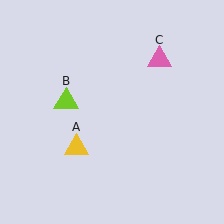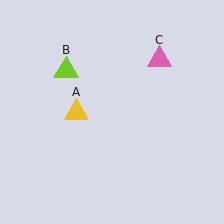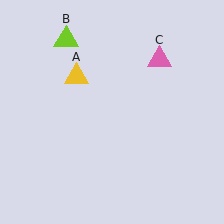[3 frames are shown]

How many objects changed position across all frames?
2 objects changed position: yellow triangle (object A), lime triangle (object B).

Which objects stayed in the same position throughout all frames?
Pink triangle (object C) remained stationary.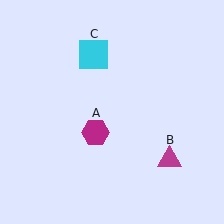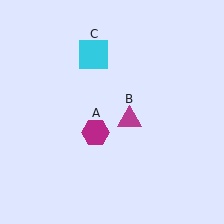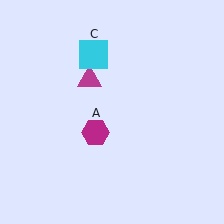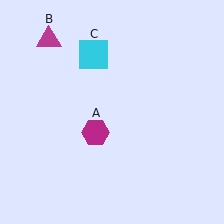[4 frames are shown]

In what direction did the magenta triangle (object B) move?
The magenta triangle (object B) moved up and to the left.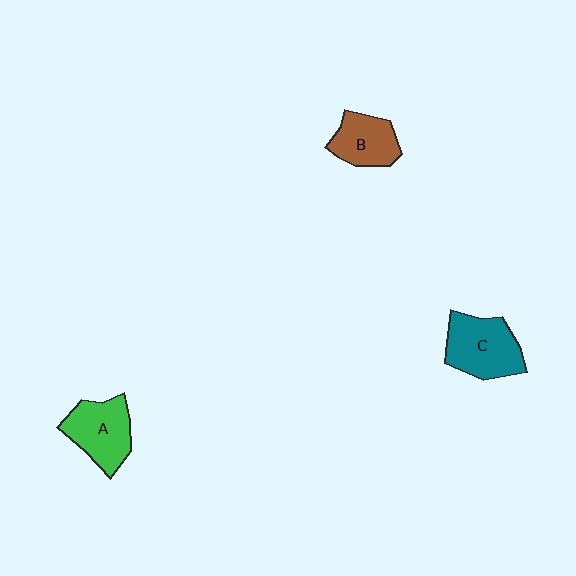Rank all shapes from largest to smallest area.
From largest to smallest: C (teal), A (green), B (brown).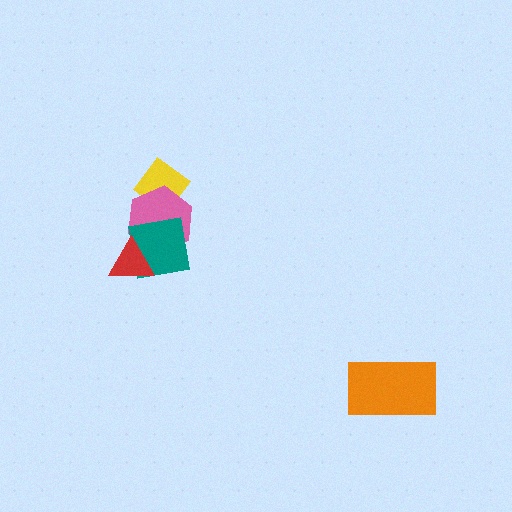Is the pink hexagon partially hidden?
Yes, it is partially covered by another shape.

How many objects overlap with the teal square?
2 objects overlap with the teal square.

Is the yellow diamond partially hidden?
Yes, it is partially covered by another shape.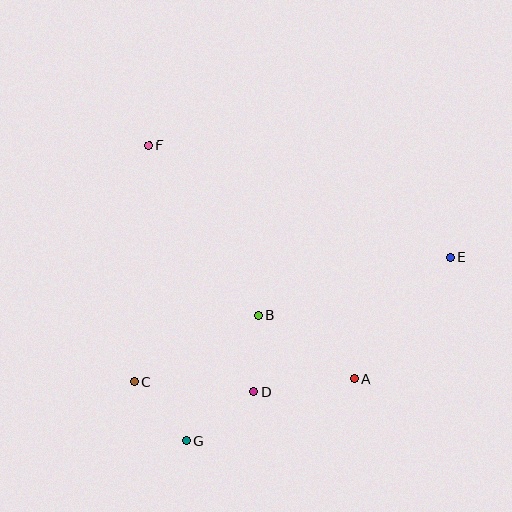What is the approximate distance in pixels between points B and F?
The distance between B and F is approximately 202 pixels.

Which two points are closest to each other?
Points B and D are closest to each other.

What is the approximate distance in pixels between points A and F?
The distance between A and F is approximately 312 pixels.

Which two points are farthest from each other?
Points C and E are farthest from each other.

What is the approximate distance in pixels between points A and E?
The distance between A and E is approximately 155 pixels.